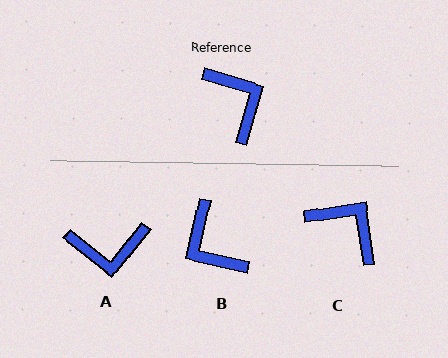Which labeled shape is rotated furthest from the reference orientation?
B, about 176 degrees away.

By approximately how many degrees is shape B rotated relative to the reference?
Approximately 176 degrees clockwise.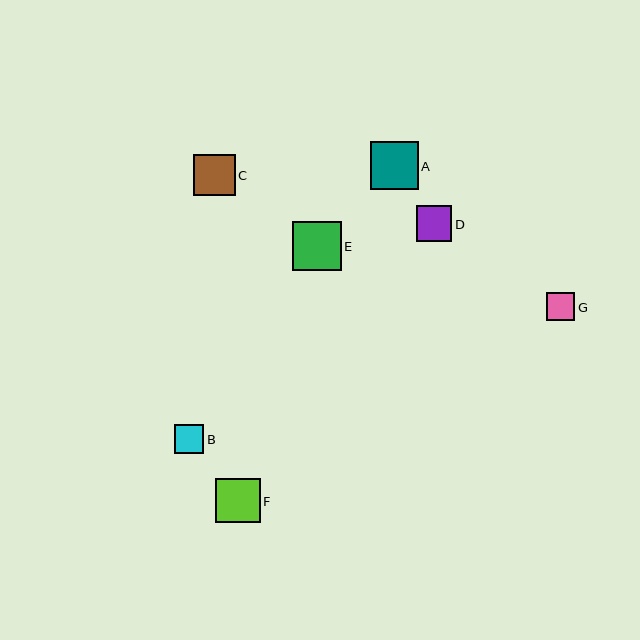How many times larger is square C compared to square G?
Square C is approximately 1.5 times the size of square G.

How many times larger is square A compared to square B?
Square A is approximately 1.7 times the size of square B.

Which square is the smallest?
Square G is the smallest with a size of approximately 28 pixels.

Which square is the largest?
Square E is the largest with a size of approximately 49 pixels.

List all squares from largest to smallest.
From largest to smallest: E, A, F, C, D, B, G.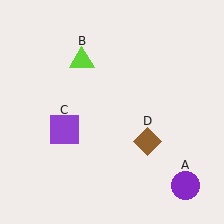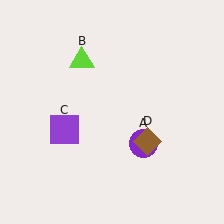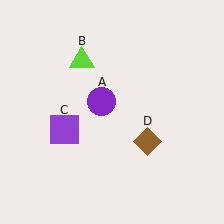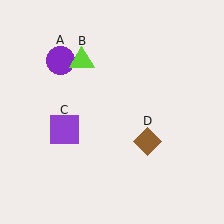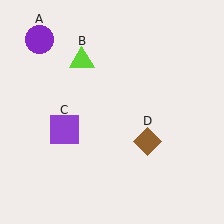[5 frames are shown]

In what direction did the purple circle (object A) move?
The purple circle (object A) moved up and to the left.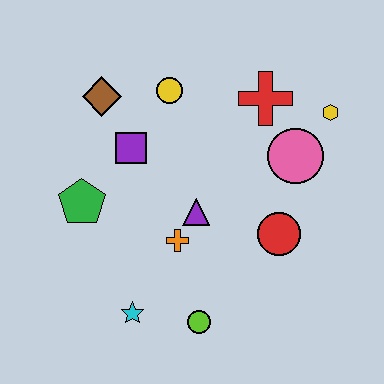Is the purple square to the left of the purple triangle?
Yes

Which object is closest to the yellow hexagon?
The pink circle is closest to the yellow hexagon.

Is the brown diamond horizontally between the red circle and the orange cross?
No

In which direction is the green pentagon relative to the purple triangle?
The green pentagon is to the left of the purple triangle.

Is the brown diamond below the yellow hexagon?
No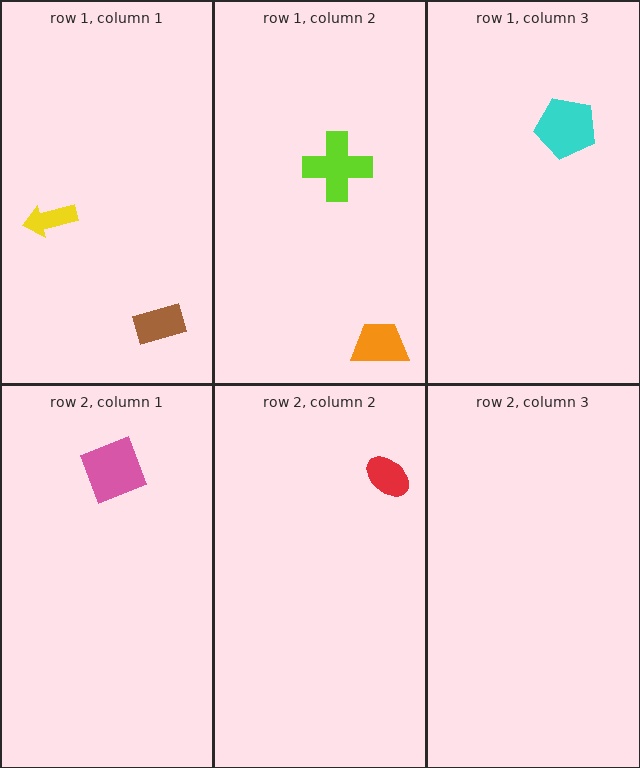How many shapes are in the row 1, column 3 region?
1.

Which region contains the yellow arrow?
The row 1, column 1 region.